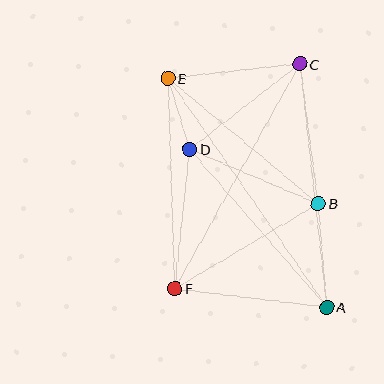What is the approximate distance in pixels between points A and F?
The distance between A and F is approximately 153 pixels.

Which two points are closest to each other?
Points D and E are closest to each other.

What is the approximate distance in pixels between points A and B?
The distance between A and B is approximately 104 pixels.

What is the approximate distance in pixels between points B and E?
The distance between B and E is approximately 196 pixels.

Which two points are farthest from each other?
Points A and E are farthest from each other.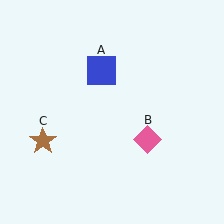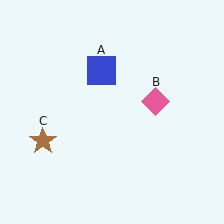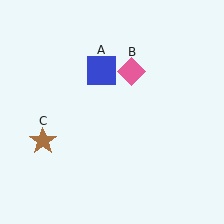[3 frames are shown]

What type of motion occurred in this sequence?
The pink diamond (object B) rotated counterclockwise around the center of the scene.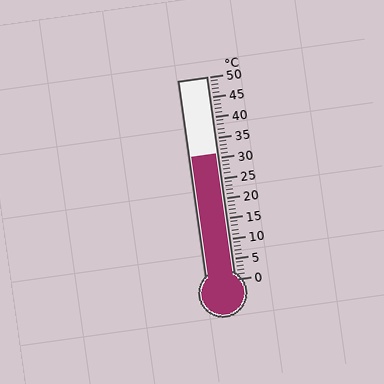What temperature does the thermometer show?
The thermometer shows approximately 31°C.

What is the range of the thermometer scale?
The thermometer scale ranges from 0°C to 50°C.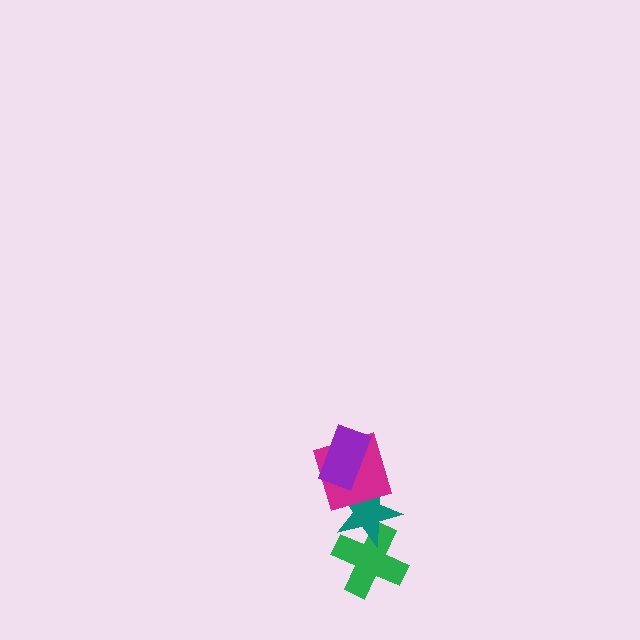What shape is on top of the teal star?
The magenta square is on top of the teal star.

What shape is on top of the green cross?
The teal star is on top of the green cross.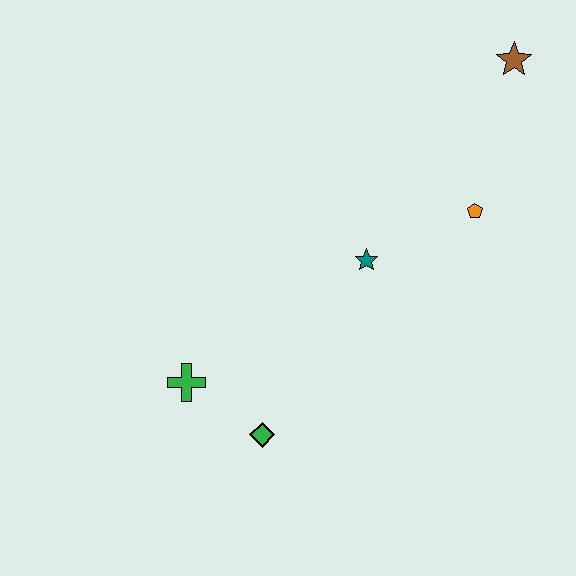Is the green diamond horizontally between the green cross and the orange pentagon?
Yes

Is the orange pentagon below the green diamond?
No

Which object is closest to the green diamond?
The green cross is closest to the green diamond.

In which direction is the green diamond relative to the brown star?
The green diamond is below the brown star.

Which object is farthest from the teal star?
The brown star is farthest from the teal star.